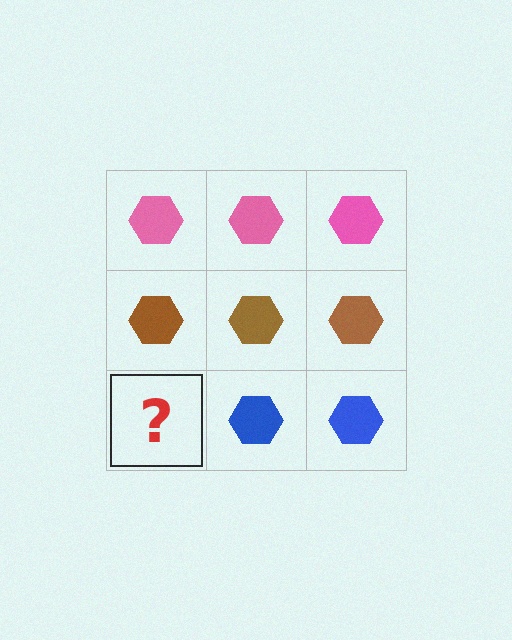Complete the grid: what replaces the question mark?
The question mark should be replaced with a blue hexagon.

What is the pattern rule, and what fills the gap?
The rule is that each row has a consistent color. The gap should be filled with a blue hexagon.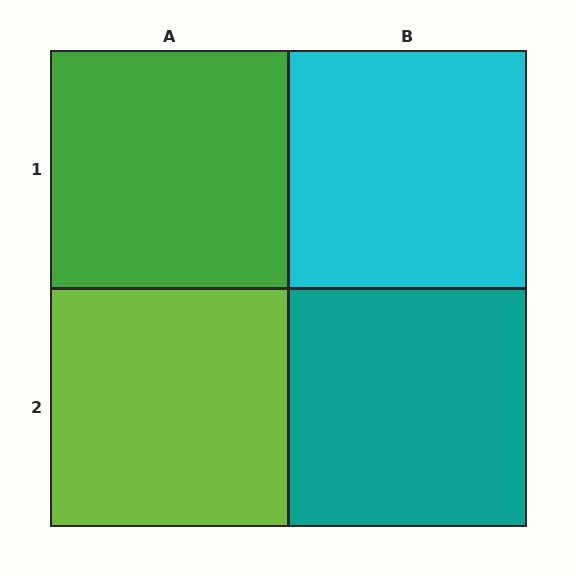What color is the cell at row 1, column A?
Green.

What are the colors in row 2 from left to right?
Lime, teal.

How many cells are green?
1 cell is green.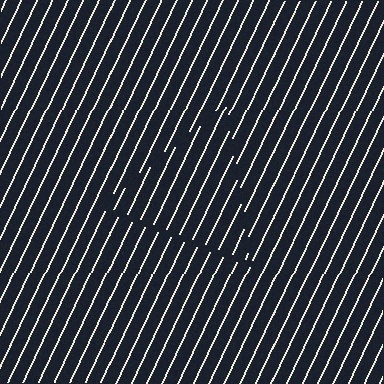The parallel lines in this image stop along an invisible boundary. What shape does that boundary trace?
An illusory triangle. The interior of the shape contains the same grating, shifted by half a period — the contour is defined by the phase discontinuity where line-ends from the inner and outer gratings abut.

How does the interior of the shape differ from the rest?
The interior of the shape contains the same grating, shifted by half a period — the contour is defined by the phase discontinuity where line-ends from the inner and outer gratings abut.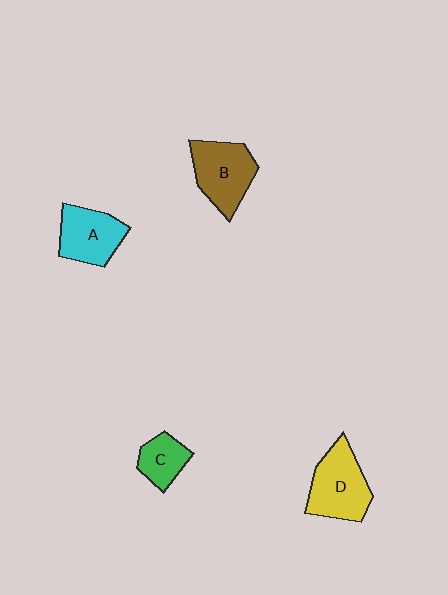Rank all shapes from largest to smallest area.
From largest to smallest: D (yellow), B (brown), A (cyan), C (green).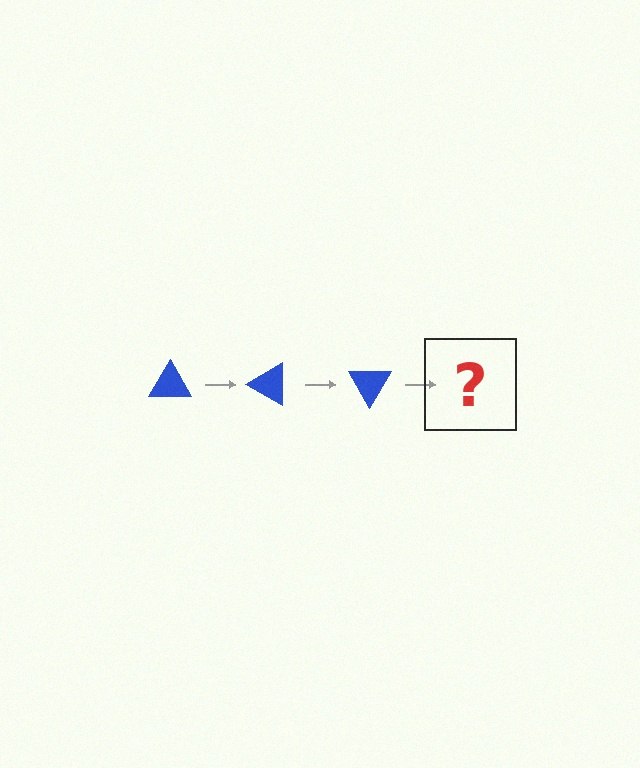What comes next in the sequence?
The next element should be a blue triangle rotated 90 degrees.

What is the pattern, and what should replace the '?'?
The pattern is that the triangle rotates 30 degrees each step. The '?' should be a blue triangle rotated 90 degrees.